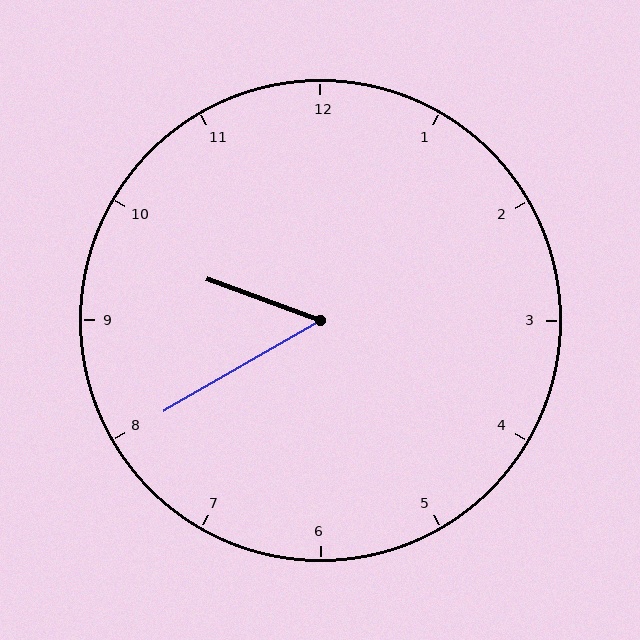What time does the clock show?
9:40.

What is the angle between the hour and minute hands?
Approximately 50 degrees.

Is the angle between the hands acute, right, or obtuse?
It is acute.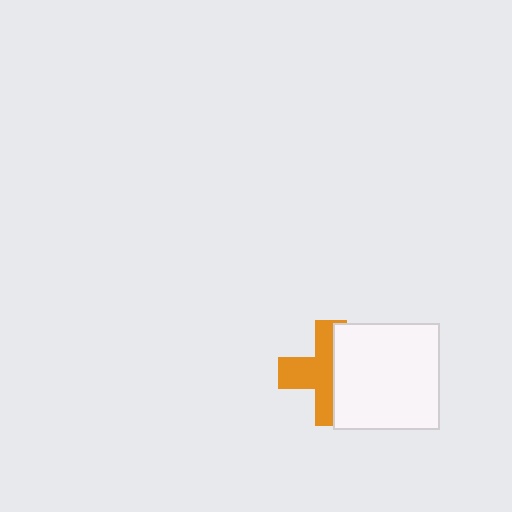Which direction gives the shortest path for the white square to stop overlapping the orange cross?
Moving right gives the shortest separation.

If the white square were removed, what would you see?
You would see the complete orange cross.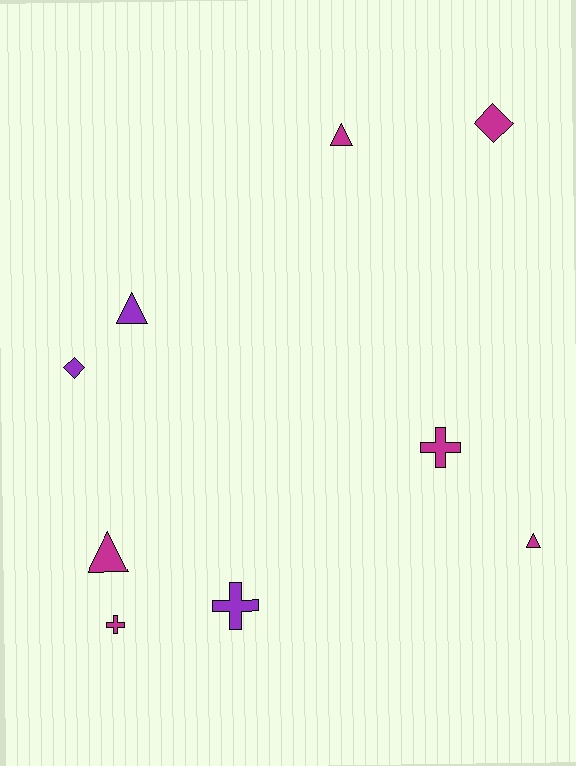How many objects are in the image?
There are 9 objects.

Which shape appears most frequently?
Triangle, with 4 objects.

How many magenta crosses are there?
There are 2 magenta crosses.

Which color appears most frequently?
Magenta, with 6 objects.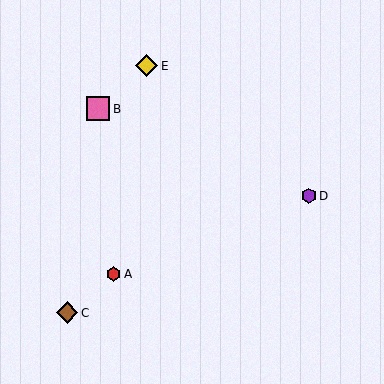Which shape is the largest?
The pink square (labeled B) is the largest.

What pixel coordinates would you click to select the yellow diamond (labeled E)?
Click at (147, 66) to select the yellow diamond E.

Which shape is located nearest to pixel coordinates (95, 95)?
The pink square (labeled B) at (98, 109) is nearest to that location.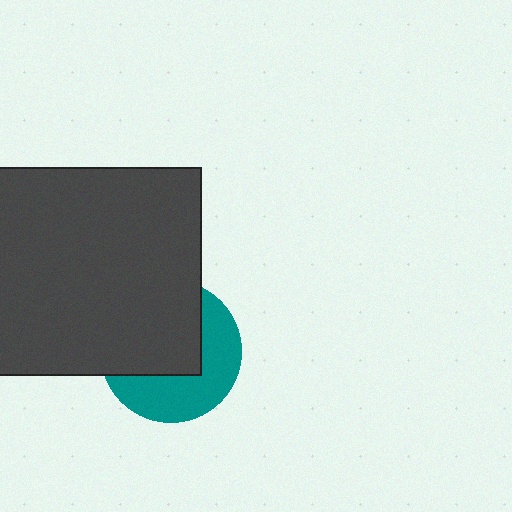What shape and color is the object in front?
The object in front is a dark gray square.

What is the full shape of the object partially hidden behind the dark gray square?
The partially hidden object is a teal circle.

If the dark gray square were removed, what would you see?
You would see the complete teal circle.